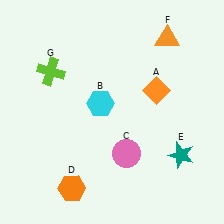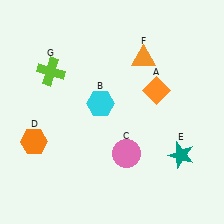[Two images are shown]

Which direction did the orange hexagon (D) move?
The orange hexagon (D) moved up.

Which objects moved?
The objects that moved are: the orange hexagon (D), the orange triangle (F).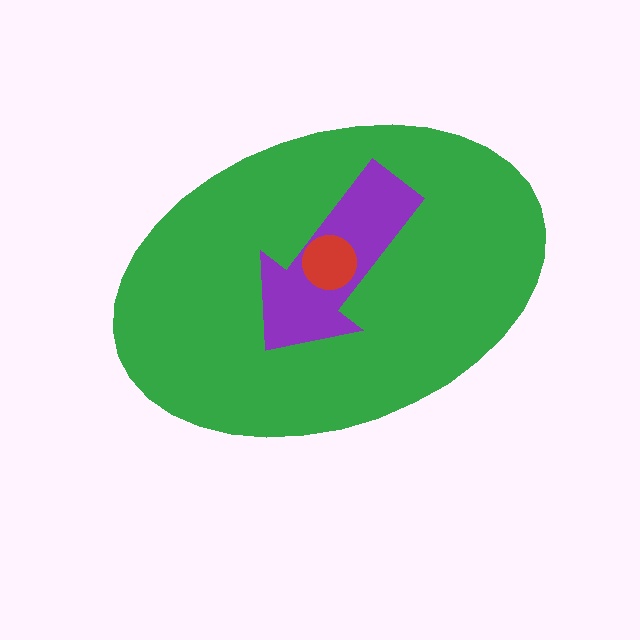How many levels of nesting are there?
3.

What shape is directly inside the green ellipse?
The purple arrow.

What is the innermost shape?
The red circle.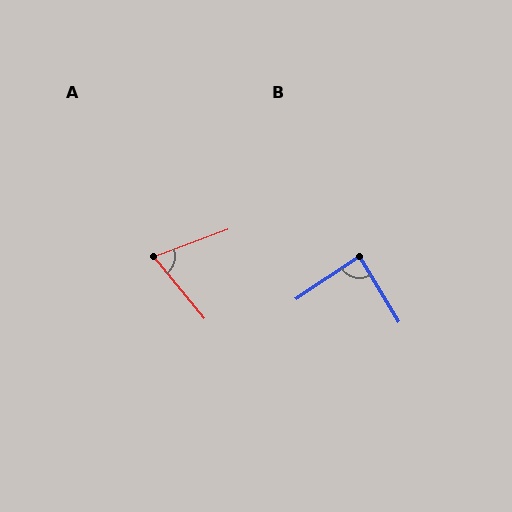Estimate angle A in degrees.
Approximately 71 degrees.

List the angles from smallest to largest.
A (71°), B (87°).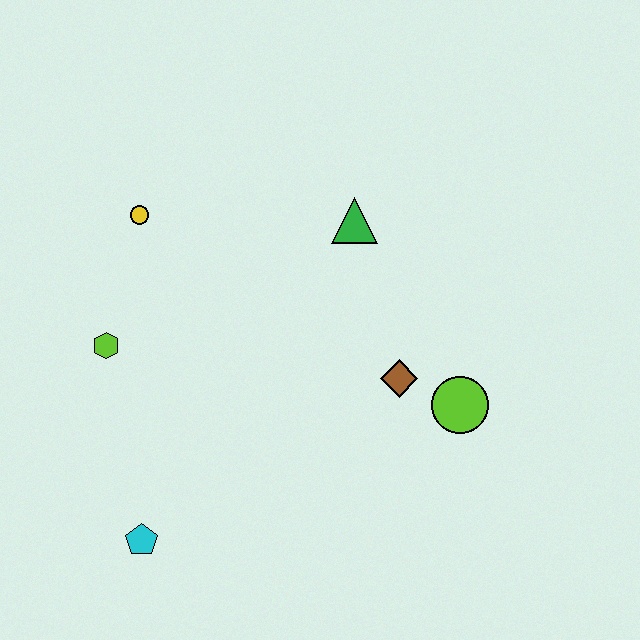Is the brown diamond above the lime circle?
Yes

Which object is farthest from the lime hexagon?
The lime circle is farthest from the lime hexagon.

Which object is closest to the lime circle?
The brown diamond is closest to the lime circle.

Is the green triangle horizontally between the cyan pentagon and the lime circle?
Yes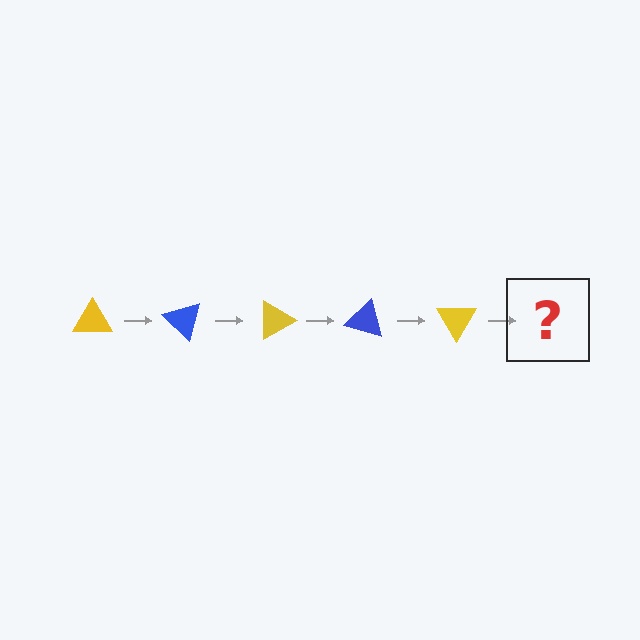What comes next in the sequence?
The next element should be a blue triangle, rotated 225 degrees from the start.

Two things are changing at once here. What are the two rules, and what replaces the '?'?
The two rules are that it rotates 45 degrees each step and the color cycles through yellow and blue. The '?' should be a blue triangle, rotated 225 degrees from the start.